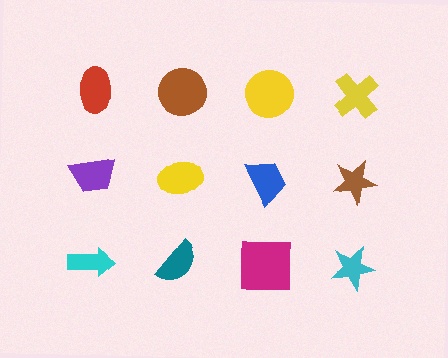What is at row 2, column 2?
A yellow ellipse.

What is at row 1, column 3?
A yellow circle.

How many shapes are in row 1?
4 shapes.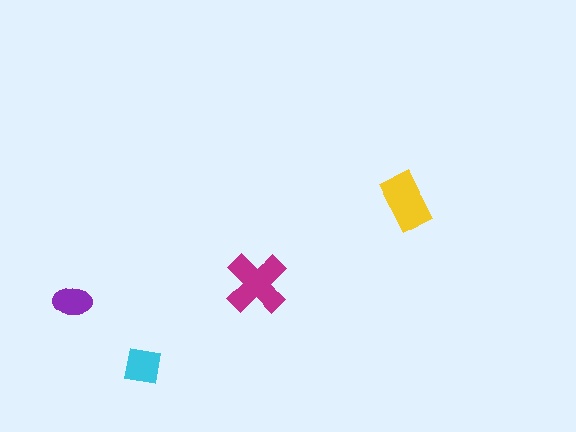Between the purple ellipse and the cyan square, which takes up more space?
The cyan square.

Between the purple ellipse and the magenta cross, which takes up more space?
The magenta cross.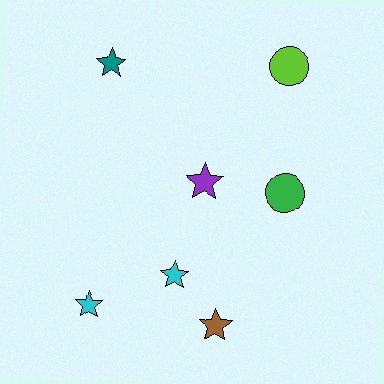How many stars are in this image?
There are 5 stars.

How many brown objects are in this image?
There is 1 brown object.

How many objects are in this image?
There are 7 objects.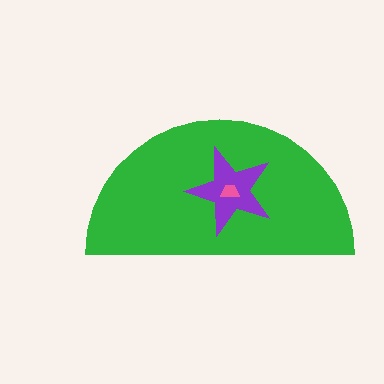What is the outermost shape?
The green semicircle.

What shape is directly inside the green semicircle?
The purple star.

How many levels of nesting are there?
3.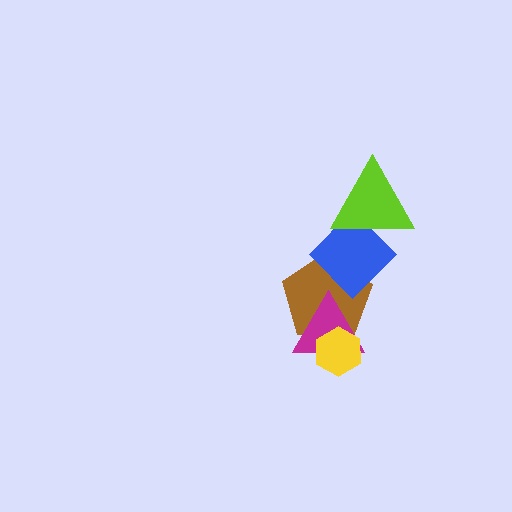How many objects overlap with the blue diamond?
2 objects overlap with the blue diamond.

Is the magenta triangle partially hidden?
Yes, it is partially covered by another shape.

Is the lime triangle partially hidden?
No, no other shape covers it.